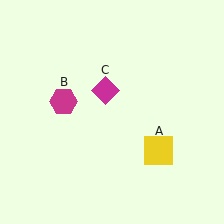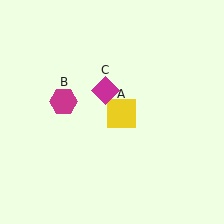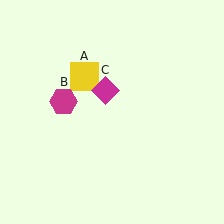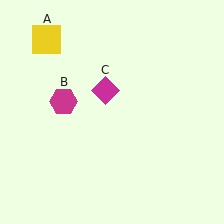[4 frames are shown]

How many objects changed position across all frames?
1 object changed position: yellow square (object A).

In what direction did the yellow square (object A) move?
The yellow square (object A) moved up and to the left.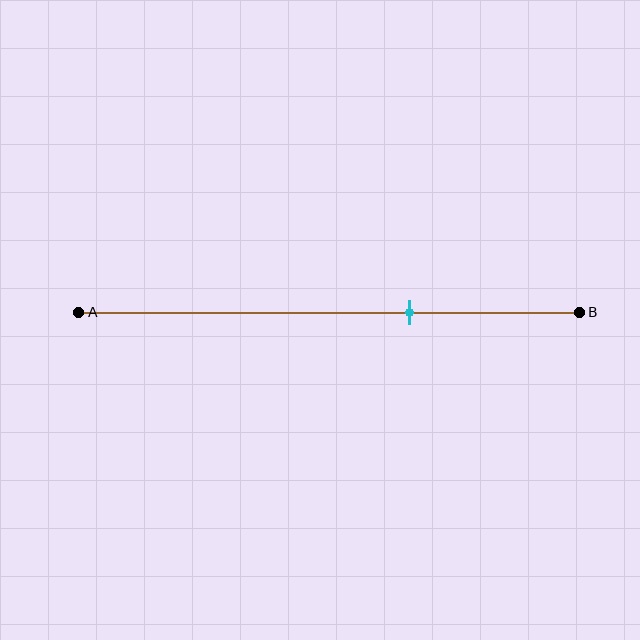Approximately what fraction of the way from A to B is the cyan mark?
The cyan mark is approximately 65% of the way from A to B.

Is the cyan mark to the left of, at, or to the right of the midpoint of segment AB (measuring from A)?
The cyan mark is to the right of the midpoint of segment AB.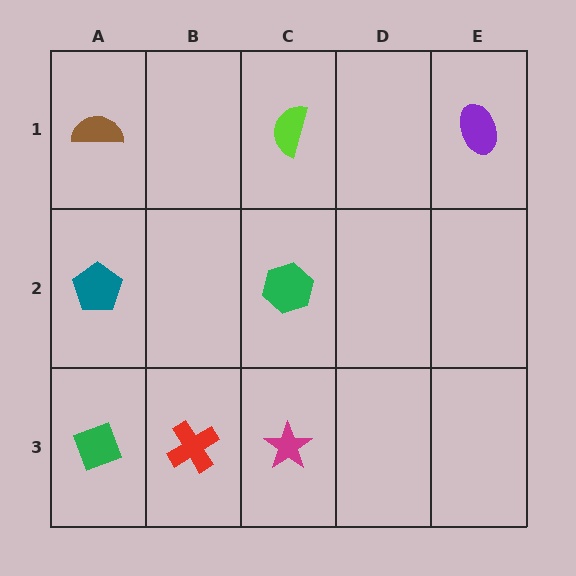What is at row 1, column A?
A brown semicircle.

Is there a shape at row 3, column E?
No, that cell is empty.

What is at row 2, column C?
A green hexagon.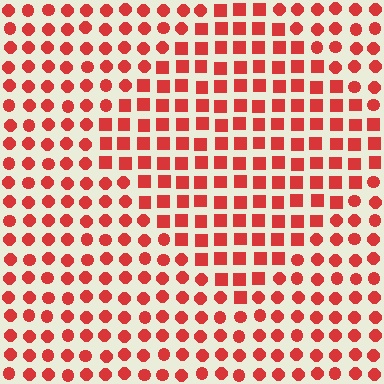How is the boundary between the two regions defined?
The boundary is defined by a change in element shape: squares inside vs. circles outside. All elements share the same color and spacing.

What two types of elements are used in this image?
The image uses squares inside the diamond region and circles outside it.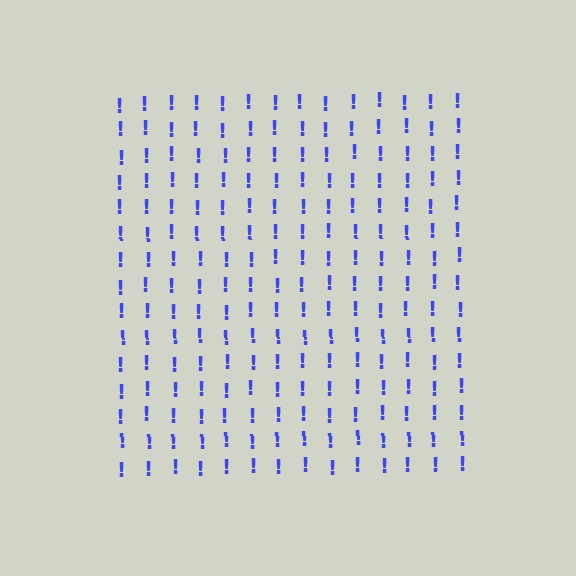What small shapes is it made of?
It is made of small exclamation marks.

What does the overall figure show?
The overall figure shows a square.